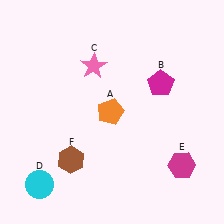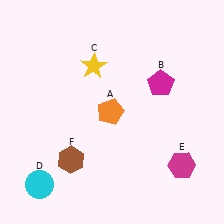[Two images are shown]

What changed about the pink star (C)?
In Image 1, C is pink. In Image 2, it changed to yellow.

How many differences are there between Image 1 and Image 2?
There is 1 difference between the two images.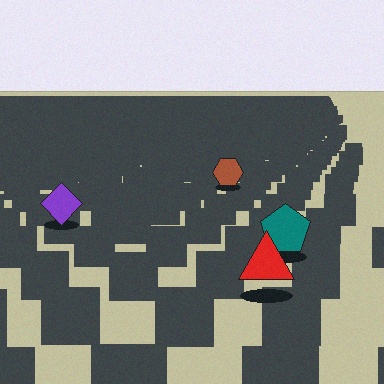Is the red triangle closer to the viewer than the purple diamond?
Yes. The red triangle is closer — you can tell from the texture gradient: the ground texture is coarser near it.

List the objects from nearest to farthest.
From nearest to farthest: the red triangle, the teal pentagon, the purple diamond, the brown hexagon.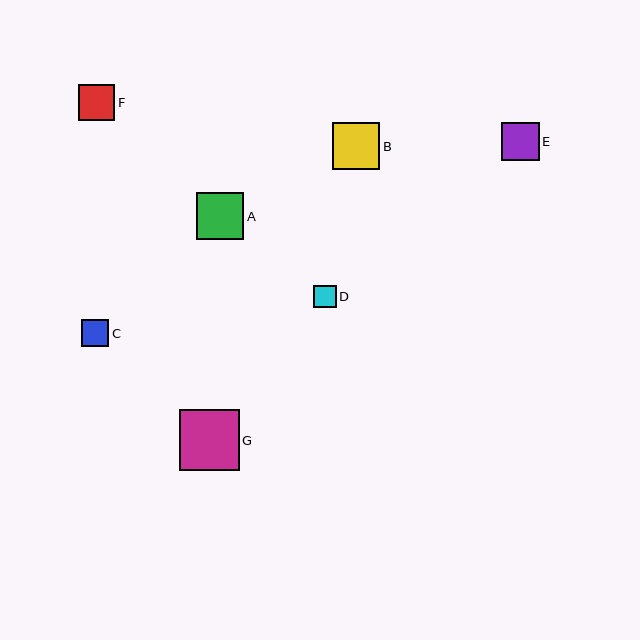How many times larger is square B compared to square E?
Square B is approximately 1.2 times the size of square E.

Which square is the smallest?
Square D is the smallest with a size of approximately 23 pixels.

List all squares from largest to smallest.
From largest to smallest: G, A, B, E, F, C, D.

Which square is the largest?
Square G is the largest with a size of approximately 60 pixels.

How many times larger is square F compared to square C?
Square F is approximately 1.3 times the size of square C.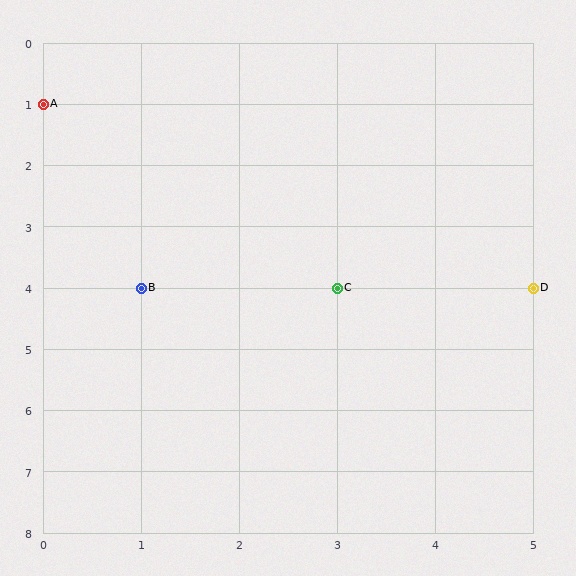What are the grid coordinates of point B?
Point B is at grid coordinates (1, 4).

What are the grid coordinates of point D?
Point D is at grid coordinates (5, 4).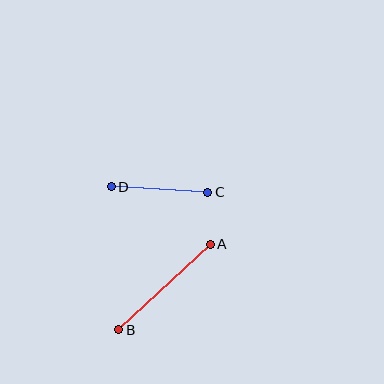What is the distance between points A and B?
The distance is approximately 125 pixels.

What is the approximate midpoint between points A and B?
The midpoint is at approximately (164, 287) pixels.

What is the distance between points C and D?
The distance is approximately 96 pixels.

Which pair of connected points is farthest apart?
Points A and B are farthest apart.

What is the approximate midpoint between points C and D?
The midpoint is at approximately (159, 190) pixels.